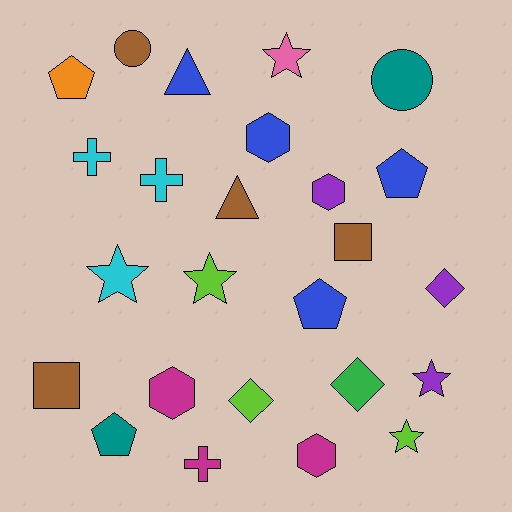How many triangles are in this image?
There are 2 triangles.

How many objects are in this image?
There are 25 objects.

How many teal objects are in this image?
There are 2 teal objects.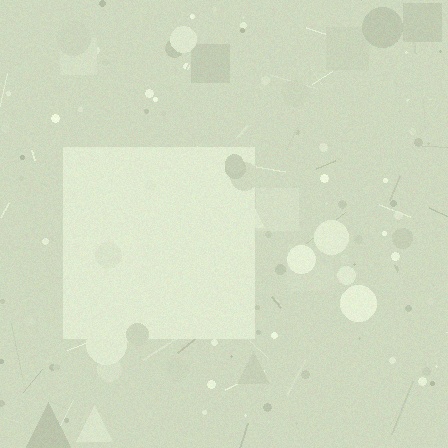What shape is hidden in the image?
A square is hidden in the image.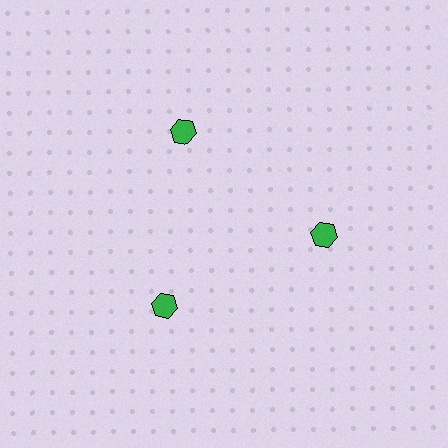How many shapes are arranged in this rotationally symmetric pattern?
There are 3 shapes, arranged in 3 groups of 1.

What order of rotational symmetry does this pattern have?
This pattern has 3-fold rotational symmetry.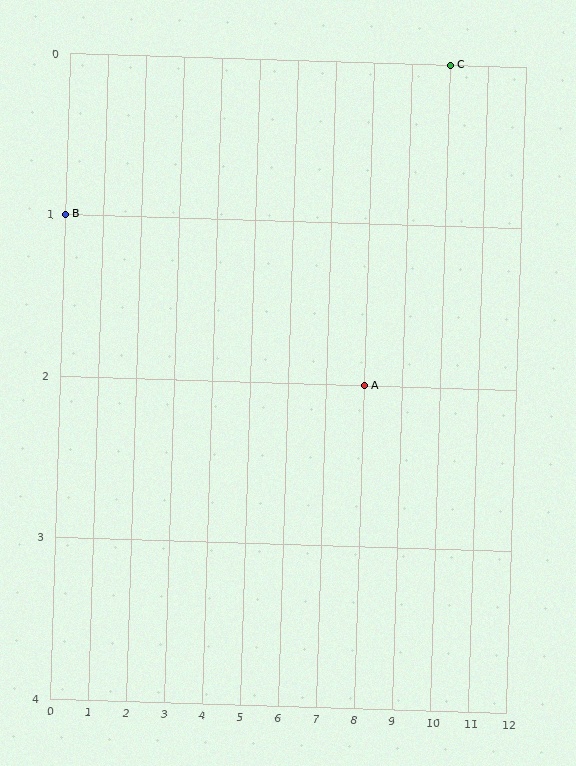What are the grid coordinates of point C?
Point C is at grid coordinates (10, 0).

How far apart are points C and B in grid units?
Points C and B are 10 columns and 1 row apart (about 10.0 grid units diagonally).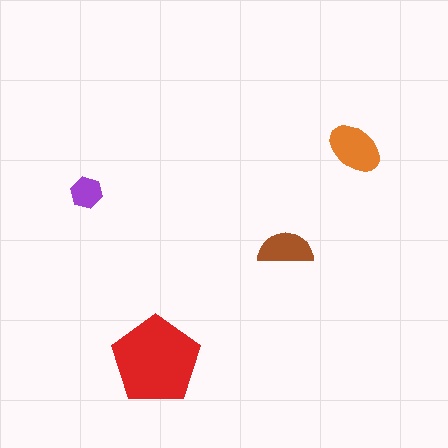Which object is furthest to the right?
The orange ellipse is rightmost.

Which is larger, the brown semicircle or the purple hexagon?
The brown semicircle.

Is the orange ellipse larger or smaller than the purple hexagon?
Larger.